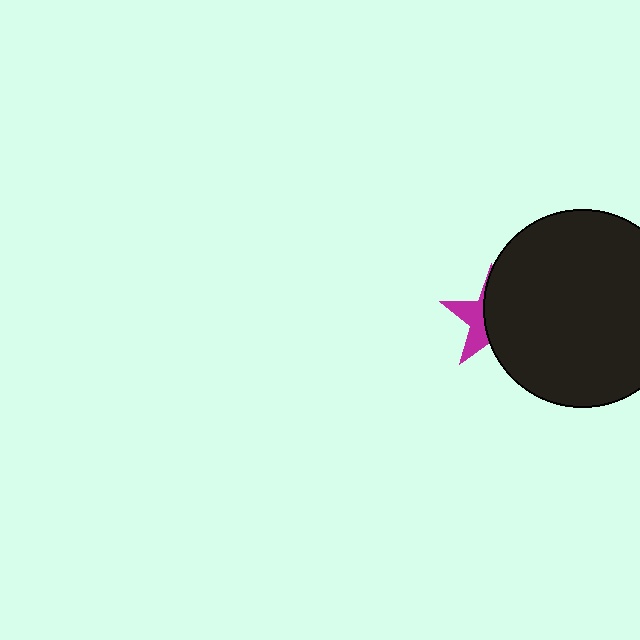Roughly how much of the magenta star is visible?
A small part of it is visible (roughly 37%).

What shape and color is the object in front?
The object in front is a black circle.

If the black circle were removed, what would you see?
You would see the complete magenta star.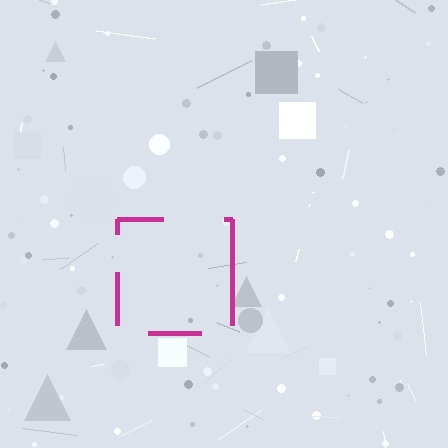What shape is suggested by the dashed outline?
The dashed outline suggests a square.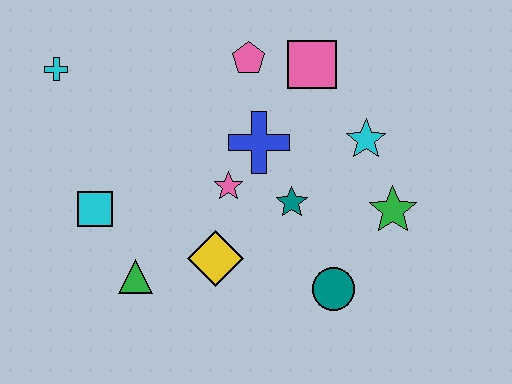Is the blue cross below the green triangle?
No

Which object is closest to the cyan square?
The green triangle is closest to the cyan square.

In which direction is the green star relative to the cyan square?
The green star is to the right of the cyan square.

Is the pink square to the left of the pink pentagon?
No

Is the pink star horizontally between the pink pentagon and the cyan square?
Yes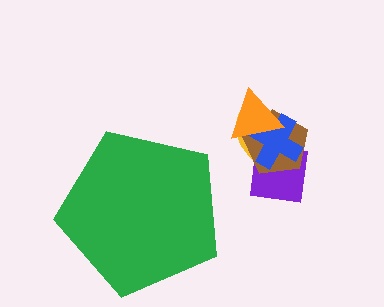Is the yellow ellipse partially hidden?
No, the yellow ellipse is fully visible.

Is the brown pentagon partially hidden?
No, the brown pentagon is fully visible.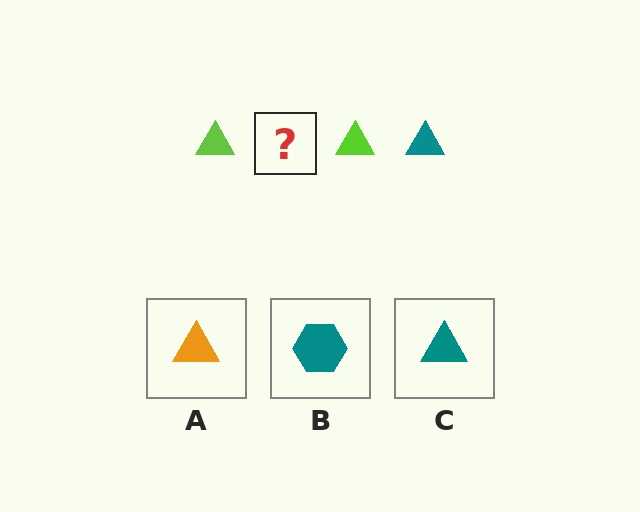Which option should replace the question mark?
Option C.